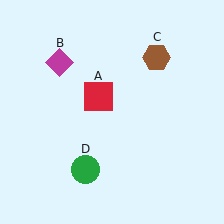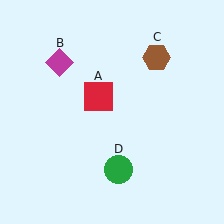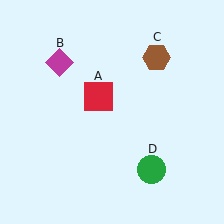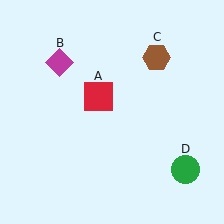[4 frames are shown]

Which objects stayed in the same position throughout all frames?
Red square (object A) and magenta diamond (object B) and brown hexagon (object C) remained stationary.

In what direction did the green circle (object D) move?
The green circle (object D) moved right.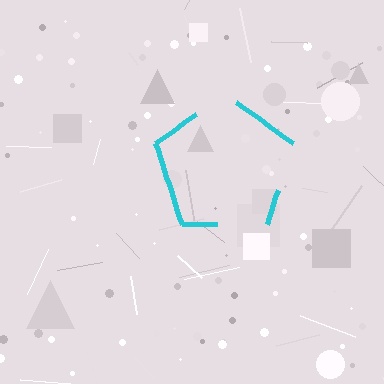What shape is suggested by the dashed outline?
The dashed outline suggests a pentagon.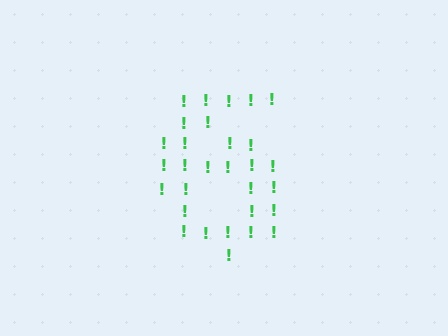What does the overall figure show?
The overall figure shows the digit 6.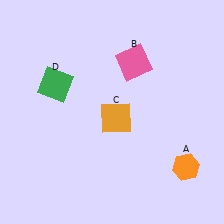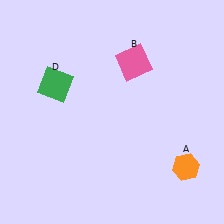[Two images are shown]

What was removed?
The orange square (C) was removed in Image 2.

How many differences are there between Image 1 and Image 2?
There is 1 difference between the two images.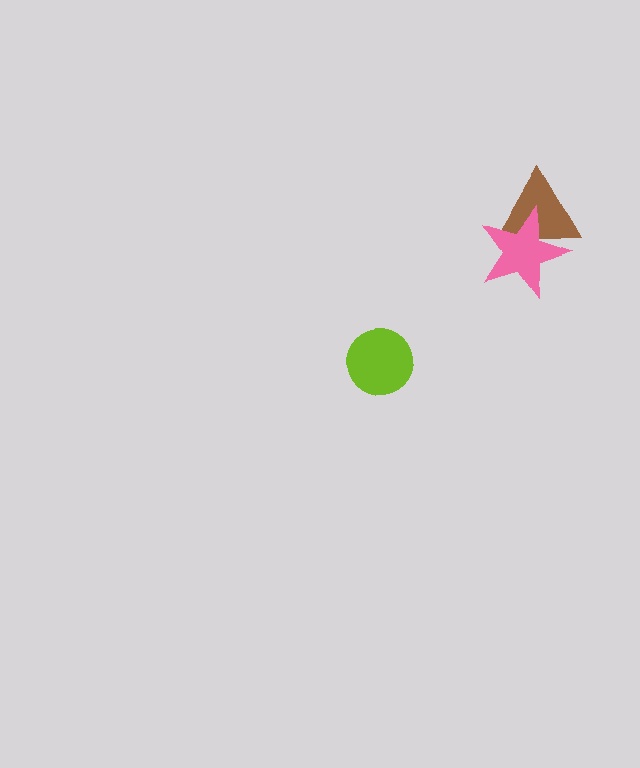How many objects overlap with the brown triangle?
1 object overlaps with the brown triangle.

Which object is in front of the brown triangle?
The pink star is in front of the brown triangle.